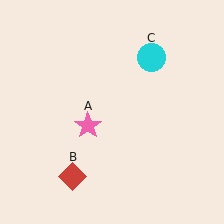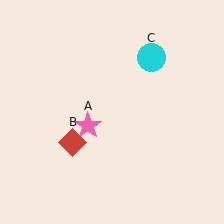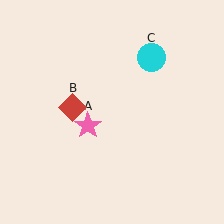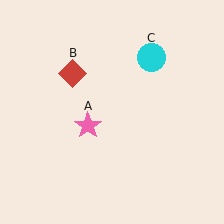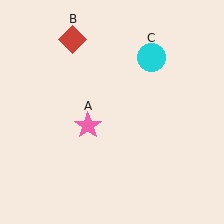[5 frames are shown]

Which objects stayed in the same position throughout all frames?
Pink star (object A) and cyan circle (object C) remained stationary.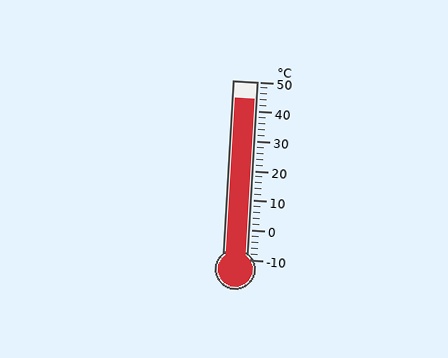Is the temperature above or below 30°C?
The temperature is above 30°C.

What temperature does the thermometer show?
The thermometer shows approximately 44°C.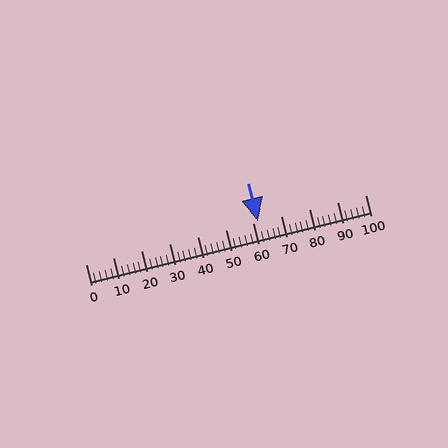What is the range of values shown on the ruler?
The ruler shows values from 0 to 100.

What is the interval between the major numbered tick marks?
The major tick marks are spaced 10 units apart.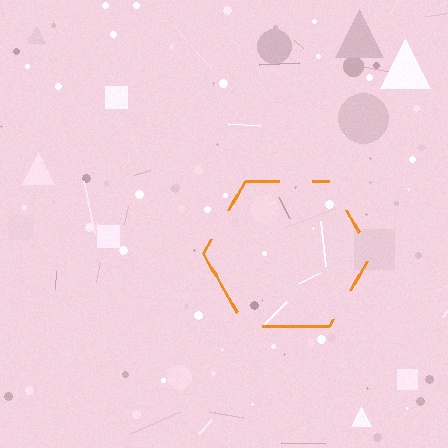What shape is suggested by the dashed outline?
The dashed outline suggests a hexagon.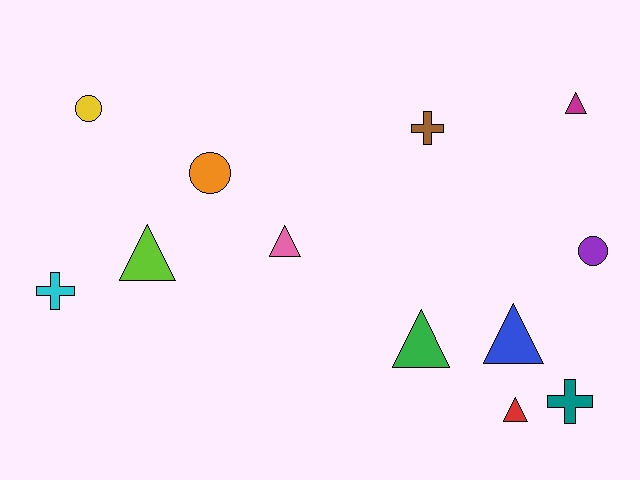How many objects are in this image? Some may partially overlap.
There are 12 objects.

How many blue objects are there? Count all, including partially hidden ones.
There is 1 blue object.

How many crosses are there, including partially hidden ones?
There are 3 crosses.